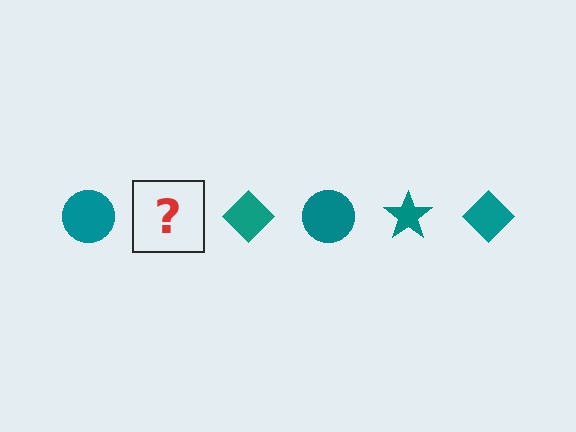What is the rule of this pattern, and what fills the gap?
The rule is that the pattern cycles through circle, star, diamond shapes in teal. The gap should be filled with a teal star.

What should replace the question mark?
The question mark should be replaced with a teal star.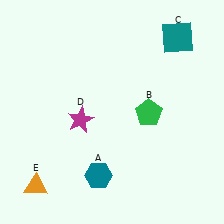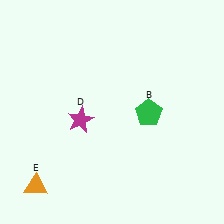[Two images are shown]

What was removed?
The teal hexagon (A), the teal square (C) were removed in Image 2.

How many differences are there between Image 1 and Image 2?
There are 2 differences between the two images.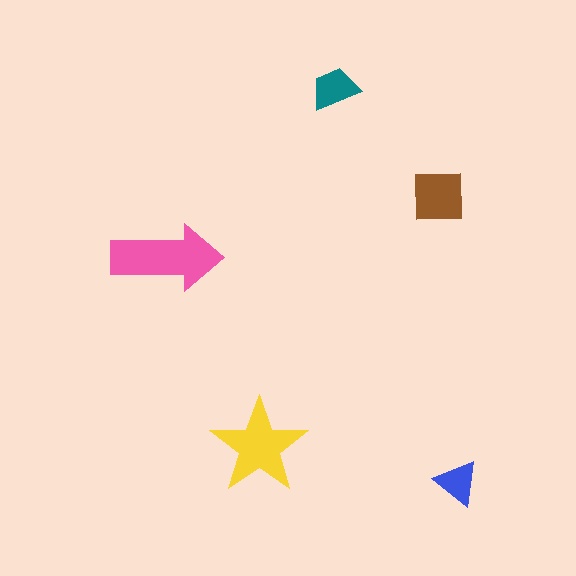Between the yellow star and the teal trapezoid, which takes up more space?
The yellow star.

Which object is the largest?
The pink arrow.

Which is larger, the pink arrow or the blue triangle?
The pink arrow.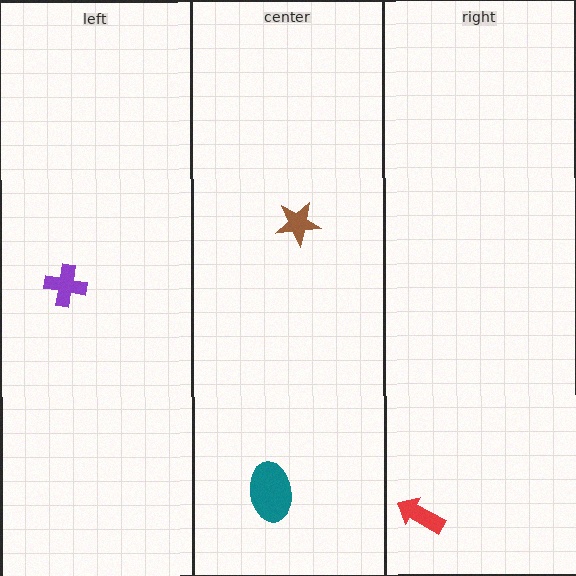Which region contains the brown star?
The center region.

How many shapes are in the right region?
1.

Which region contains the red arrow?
The right region.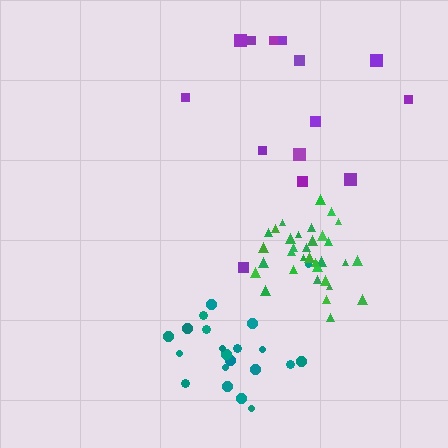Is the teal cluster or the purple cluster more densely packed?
Teal.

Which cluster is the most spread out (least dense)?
Purple.